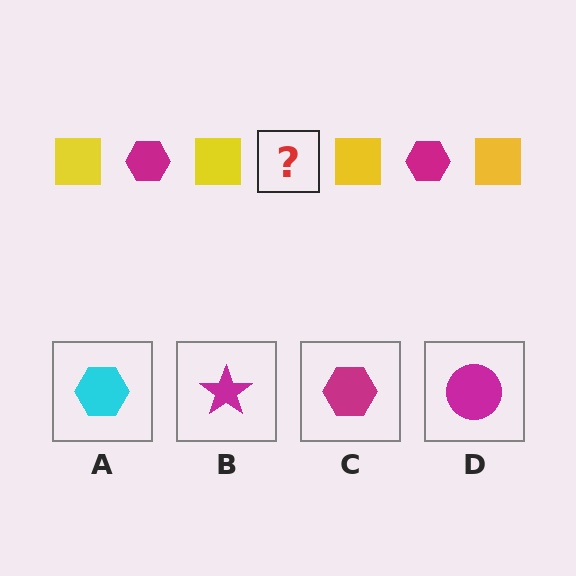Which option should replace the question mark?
Option C.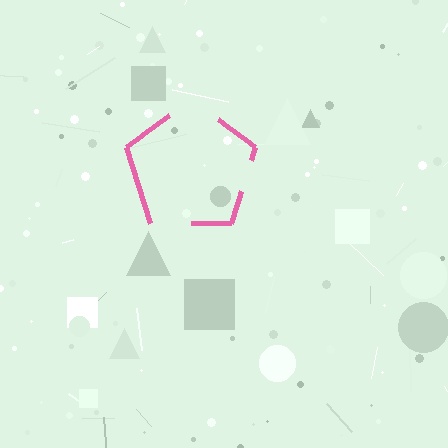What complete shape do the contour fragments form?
The contour fragments form a pentagon.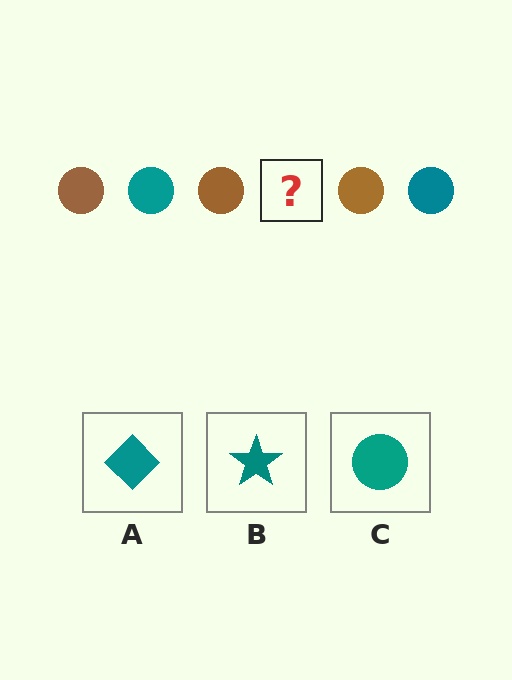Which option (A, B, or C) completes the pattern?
C.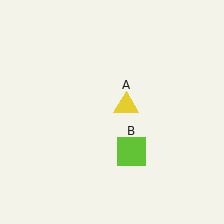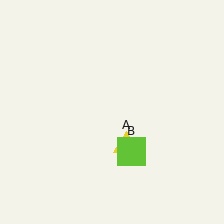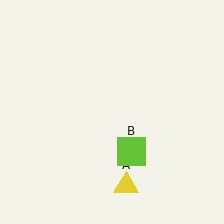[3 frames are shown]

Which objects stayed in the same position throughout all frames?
Lime square (object B) remained stationary.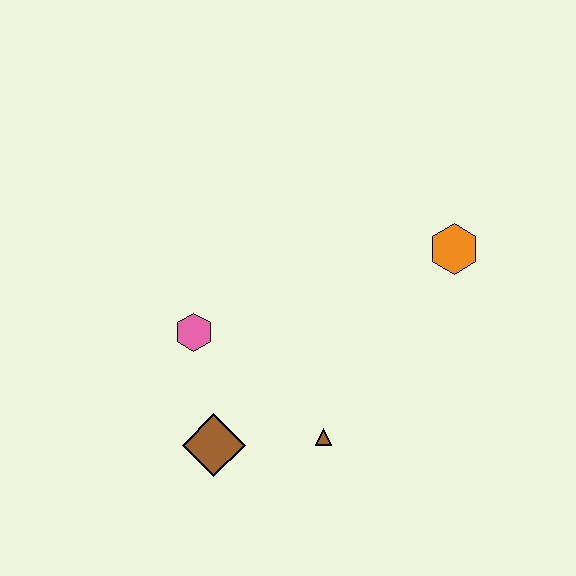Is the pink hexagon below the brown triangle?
No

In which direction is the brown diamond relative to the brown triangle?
The brown diamond is to the left of the brown triangle.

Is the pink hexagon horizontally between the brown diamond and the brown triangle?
No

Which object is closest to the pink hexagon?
The brown diamond is closest to the pink hexagon.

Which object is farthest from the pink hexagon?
The orange hexagon is farthest from the pink hexagon.